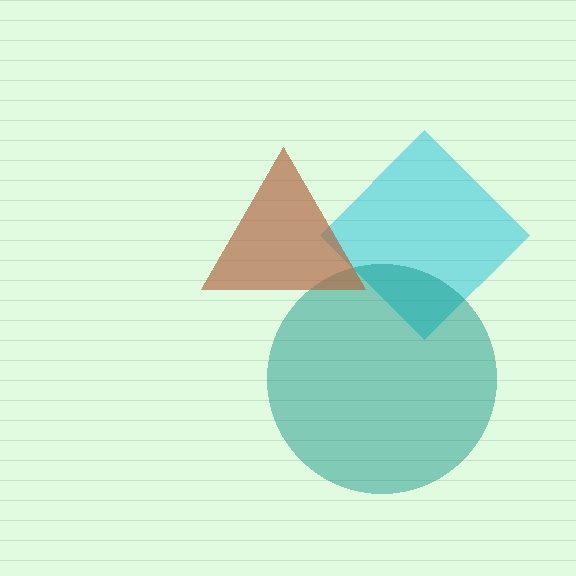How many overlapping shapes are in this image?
There are 3 overlapping shapes in the image.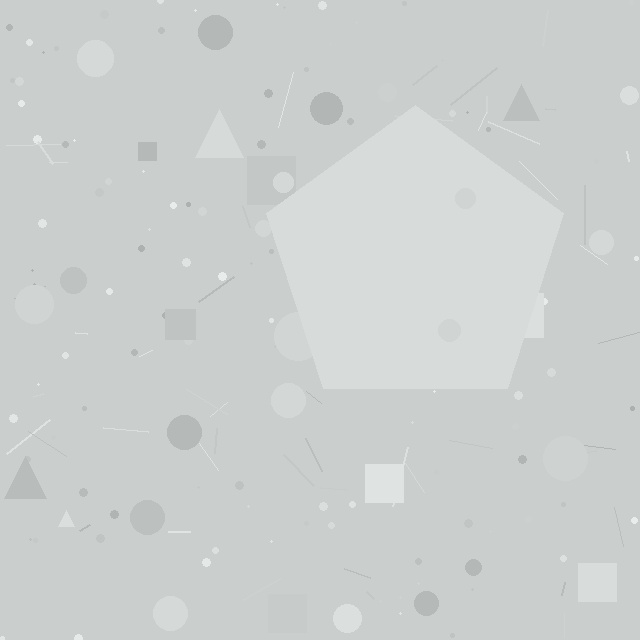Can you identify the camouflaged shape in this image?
The camouflaged shape is a pentagon.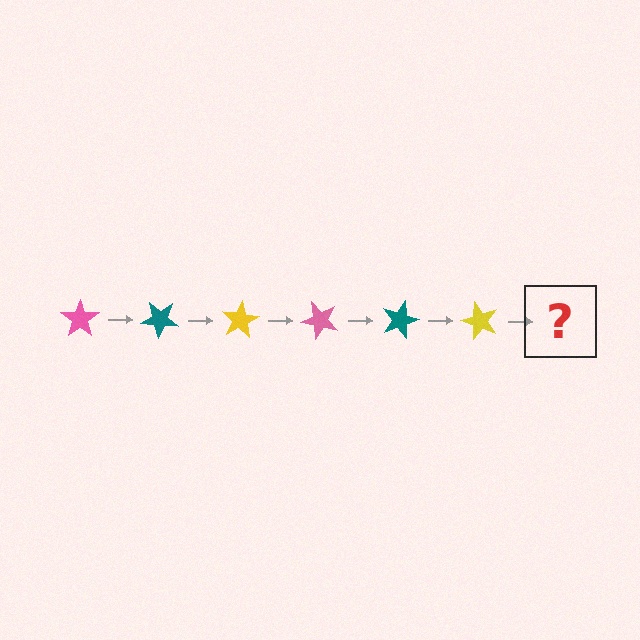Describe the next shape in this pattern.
It should be a pink star, rotated 240 degrees from the start.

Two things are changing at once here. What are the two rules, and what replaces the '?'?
The two rules are that it rotates 40 degrees each step and the color cycles through pink, teal, and yellow. The '?' should be a pink star, rotated 240 degrees from the start.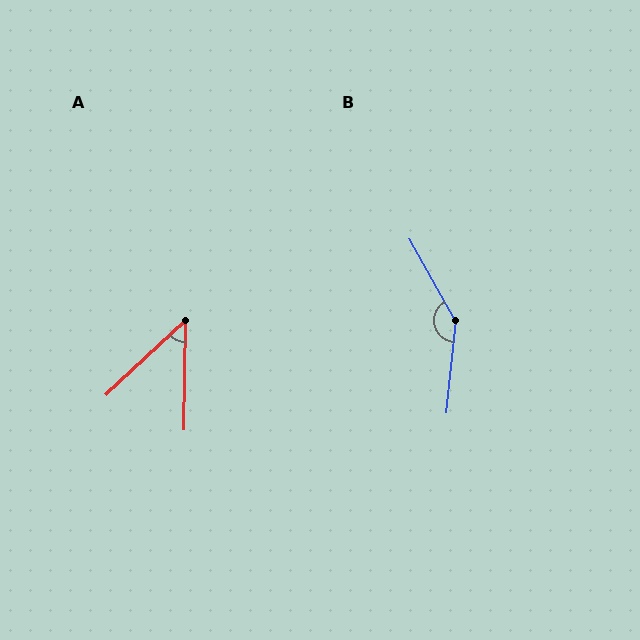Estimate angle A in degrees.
Approximately 46 degrees.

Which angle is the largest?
B, at approximately 145 degrees.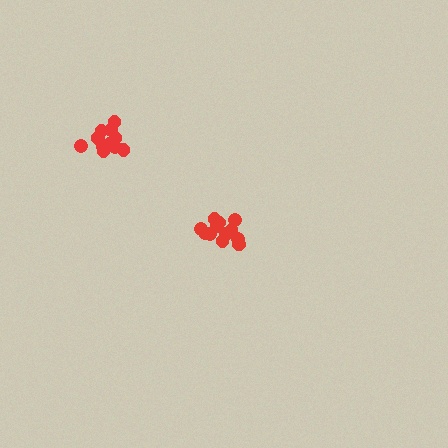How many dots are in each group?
Group 1: 12 dots, Group 2: 12 dots (24 total).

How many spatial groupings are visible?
There are 2 spatial groupings.